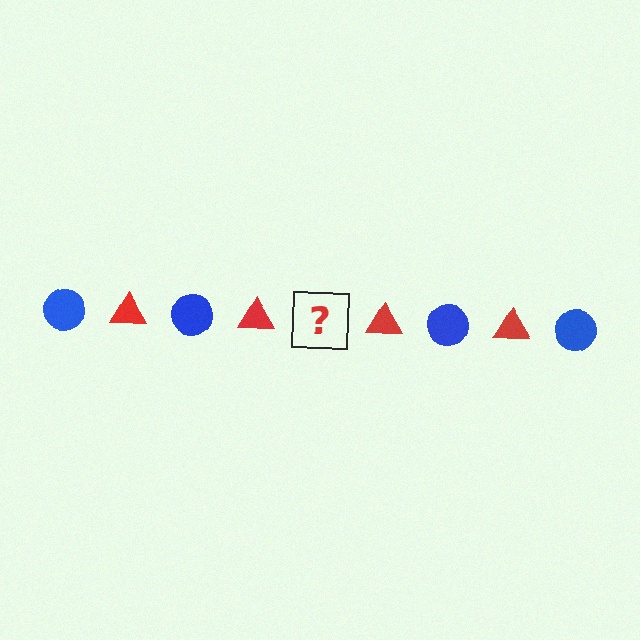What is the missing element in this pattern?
The missing element is a blue circle.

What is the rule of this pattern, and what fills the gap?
The rule is that the pattern alternates between blue circle and red triangle. The gap should be filled with a blue circle.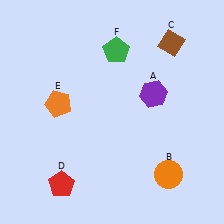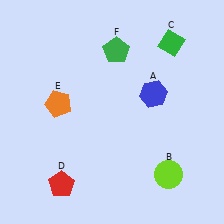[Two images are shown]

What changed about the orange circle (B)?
In Image 1, B is orange. In Image 2, it changed to lime.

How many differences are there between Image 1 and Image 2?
There are 3 differences between the two images.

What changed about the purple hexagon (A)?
In Image 1, A is purple. In Image 2, it changed to blue.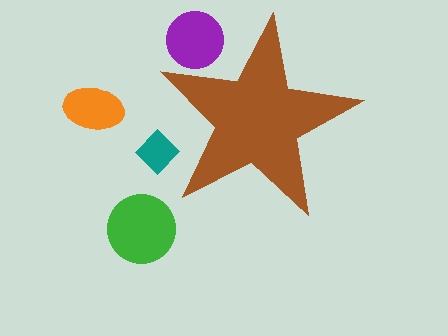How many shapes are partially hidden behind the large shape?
2 shapes are partially hidden.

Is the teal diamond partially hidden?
Yes, the teal diamond is partially hidden behind the brown star.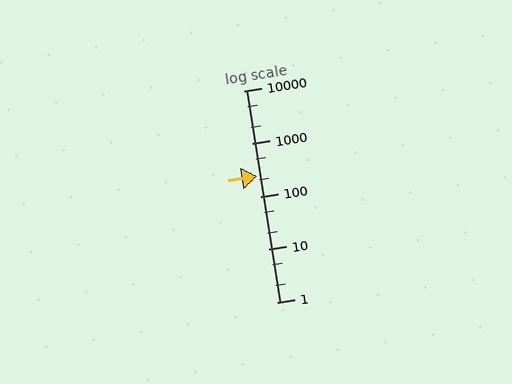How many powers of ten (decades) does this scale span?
The scale spans 4 decades, from 1 to 10000.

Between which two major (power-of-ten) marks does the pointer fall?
The pointer is between 100 and 1000.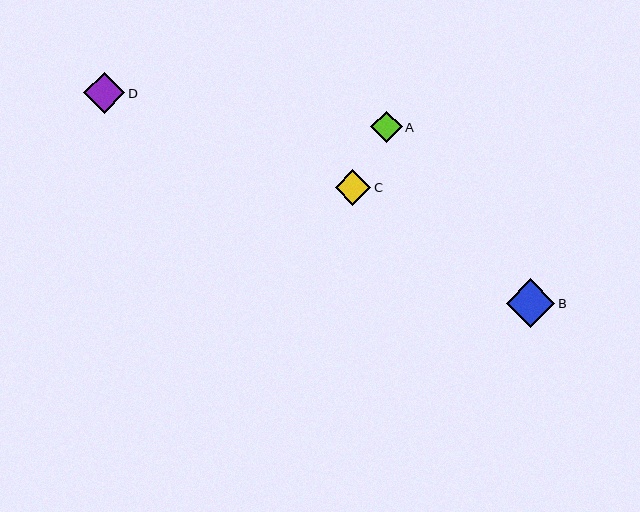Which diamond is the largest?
Diamond B is the largest with a size of approximately 48 pixels.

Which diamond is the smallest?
Diamond A is the smallest with a size of approximately 32 pixels.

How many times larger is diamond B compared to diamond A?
Diamond B is approximately 1.5 times the size of diamond A.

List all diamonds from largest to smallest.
From largest to smallest: B, D, C, A.